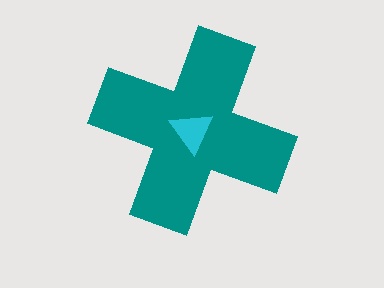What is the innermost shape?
The cyan triangle.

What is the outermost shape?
The teal cross.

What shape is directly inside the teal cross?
The cyan triangle.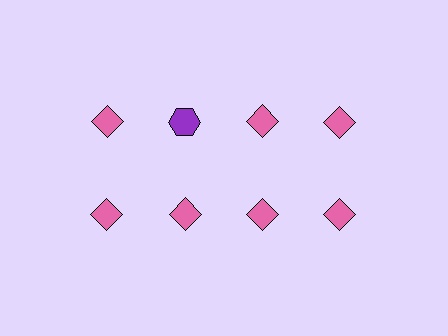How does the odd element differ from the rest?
It differs in both color (purple instead of pink) and shape (hexagon instead of diamond).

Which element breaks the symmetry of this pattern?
The purple hexagon in the top row, second from left column breaks the symmetry. All other shapes are pink diamonds.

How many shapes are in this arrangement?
There are 8 shapes arranged in a grid pattern.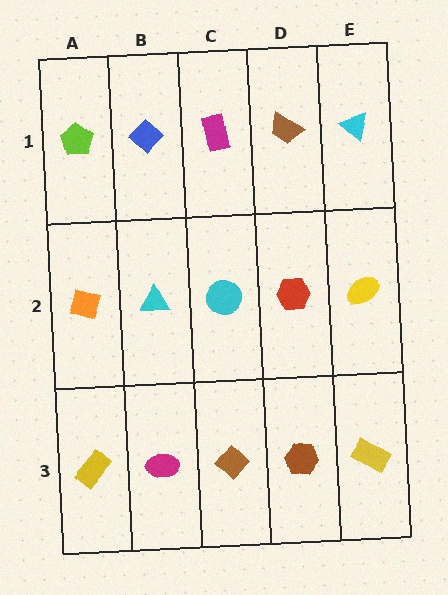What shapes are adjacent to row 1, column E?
A yellow ellipse (row 2, column E), a brown trapezoid (row 1, column D).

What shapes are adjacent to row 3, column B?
A cyan triangle (row 2, column B), a yellow rectangle (row 3, column A), a brown diamond (row 3, column C).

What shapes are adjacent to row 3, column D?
A red hexagon (row 2, column D), a brown diamond (row 3, column C), a yellow rectangle (row 3, column E).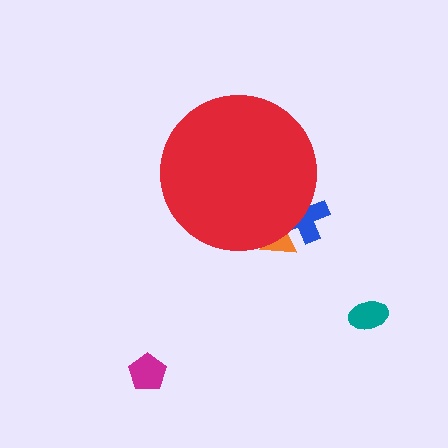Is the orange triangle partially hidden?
Yes, the orange triangle is partially hidden behind the red circle.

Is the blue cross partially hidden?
Yes, the blue cross is partially hidden behind the red circle.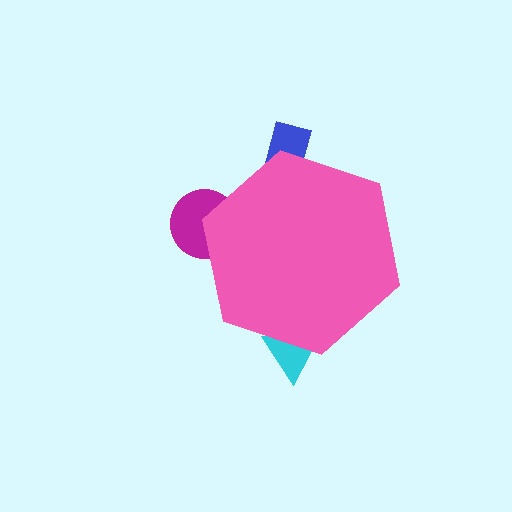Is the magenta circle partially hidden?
Yes, the magenta circle is partially hidden behind the pink hexagon.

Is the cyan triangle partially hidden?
Yes, the cyan triangle is partially hidden behind the pink hexagon.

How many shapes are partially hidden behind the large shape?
3 shapes are partially hidden.